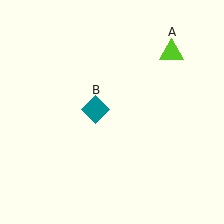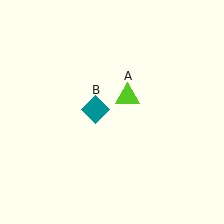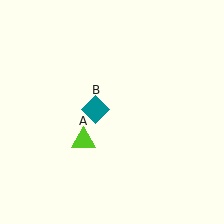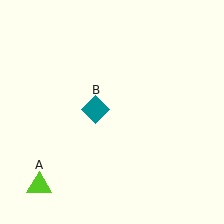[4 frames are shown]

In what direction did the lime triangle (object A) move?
The lime triangle (object A) moved down and to the left.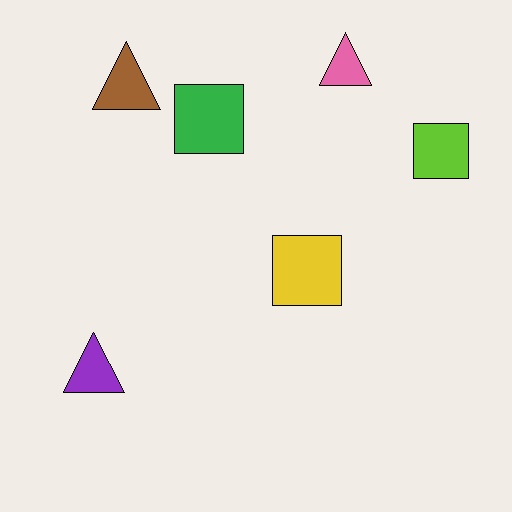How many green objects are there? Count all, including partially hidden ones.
There is 1 green object.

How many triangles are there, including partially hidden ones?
There are 3 triangles.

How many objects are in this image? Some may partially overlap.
There are 6 objects.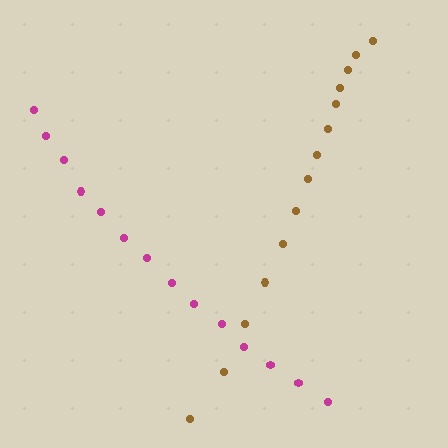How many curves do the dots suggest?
There are 2 distinct paths.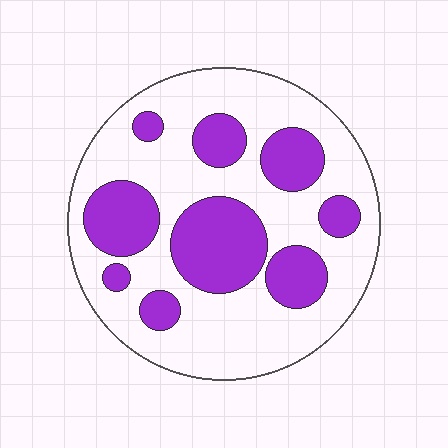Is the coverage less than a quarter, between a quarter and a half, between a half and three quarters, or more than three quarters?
Between a quarter and a half.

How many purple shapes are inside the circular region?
9.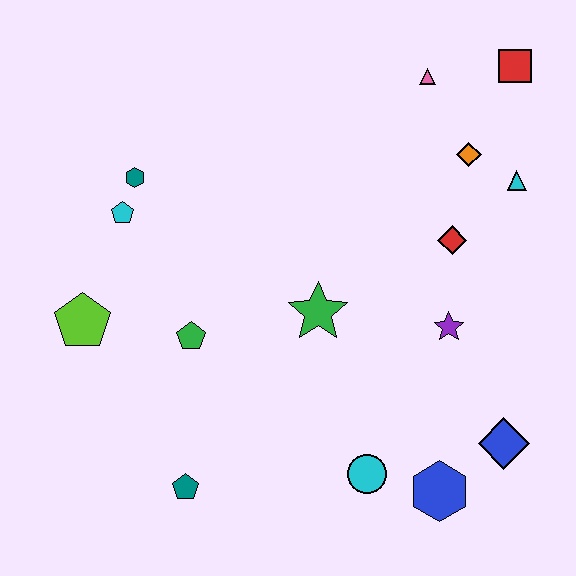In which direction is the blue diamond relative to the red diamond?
The blue diamond is below the red diamond.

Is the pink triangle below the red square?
Yes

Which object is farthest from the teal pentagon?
The red square is farthest from the teal pentagon.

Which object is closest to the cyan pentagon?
The teal hexagon is closest to the cyan pentagon.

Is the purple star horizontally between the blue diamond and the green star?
Yes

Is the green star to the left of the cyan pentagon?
No